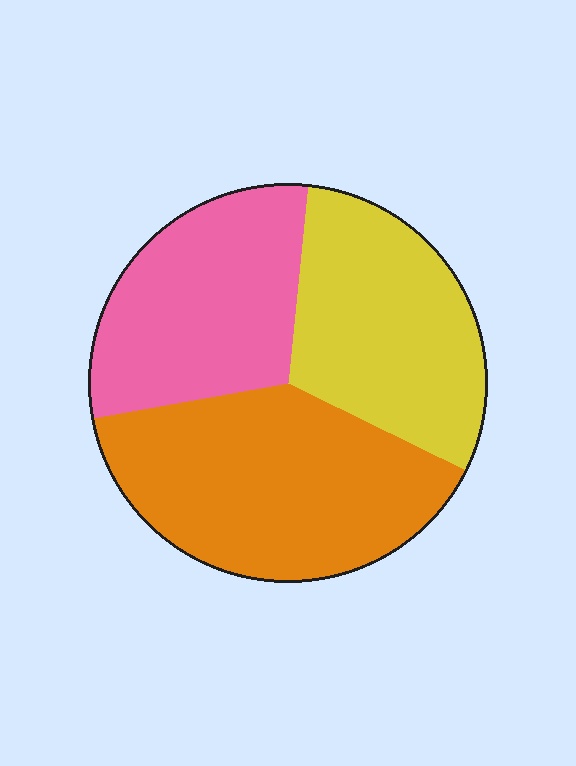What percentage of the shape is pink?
Pink covers around 30% of the shape.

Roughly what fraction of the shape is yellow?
Yellow takes up about one third (1/3) of the shape.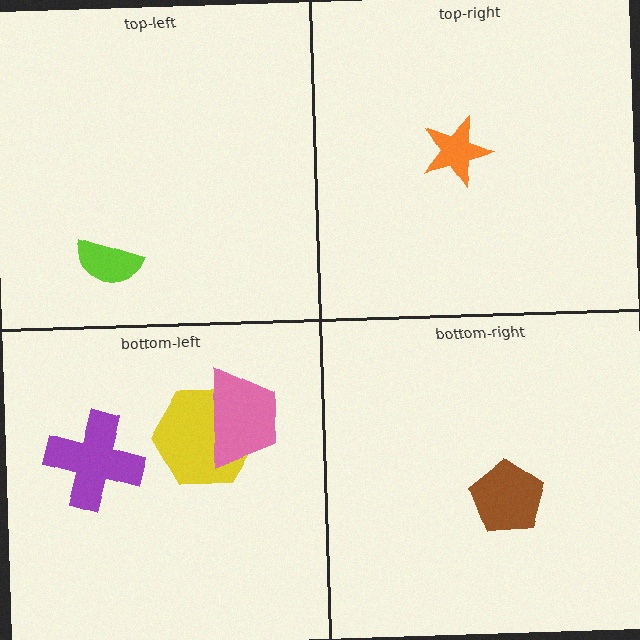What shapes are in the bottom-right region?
The brown pentagon.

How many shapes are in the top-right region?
1.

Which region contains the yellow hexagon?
The bottom-left region.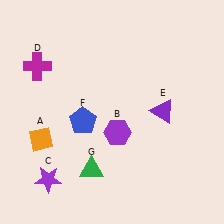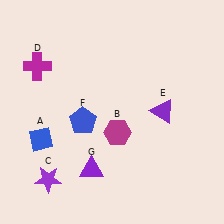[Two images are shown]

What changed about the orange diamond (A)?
In Image 1, A is orange. In Image 2, it changed to blue.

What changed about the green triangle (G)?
In Image 1, G is green. In Image 2, it changed to purple.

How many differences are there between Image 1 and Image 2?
There are 3 differences between the two images.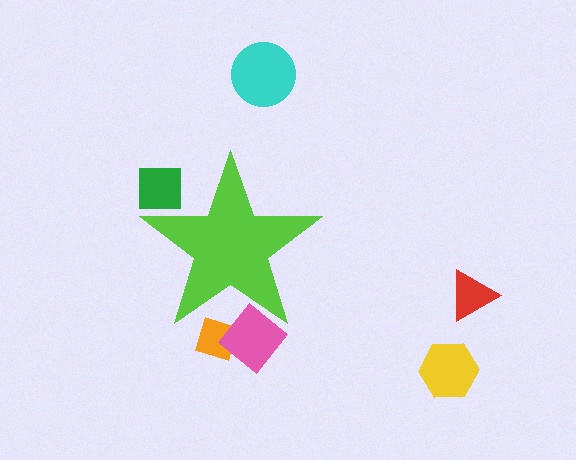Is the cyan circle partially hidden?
No, the cyan circle is fully visible.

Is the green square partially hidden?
Yes, the green square is partially hidden behind the lime star.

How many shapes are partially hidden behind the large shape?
3 shapes are partially hidden.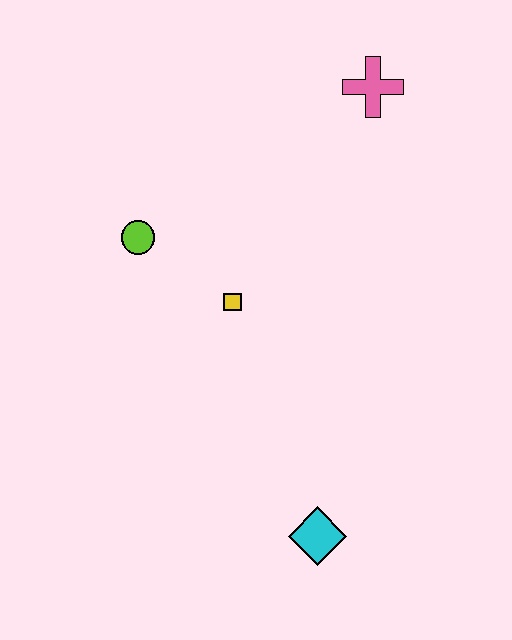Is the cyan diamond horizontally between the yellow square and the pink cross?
Yes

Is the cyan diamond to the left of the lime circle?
No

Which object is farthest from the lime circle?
The cyan diamond is farthest from the lime circle.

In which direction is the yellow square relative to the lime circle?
The yellow square is to the right of the lime circle.